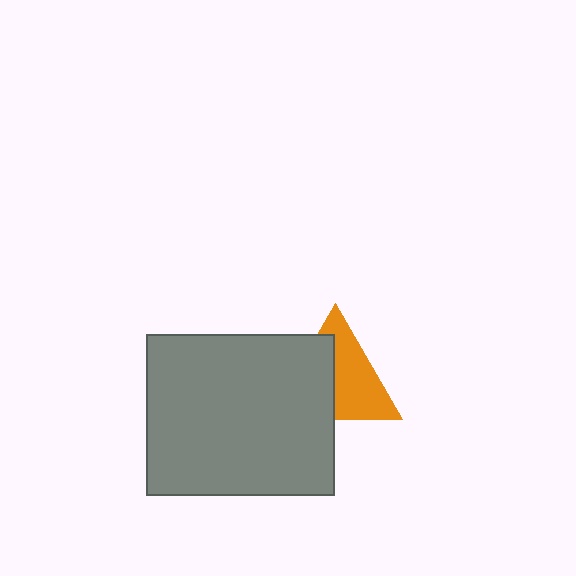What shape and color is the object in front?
The object in front is a gray rectangle.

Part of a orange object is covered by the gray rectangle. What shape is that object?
It is a triangle.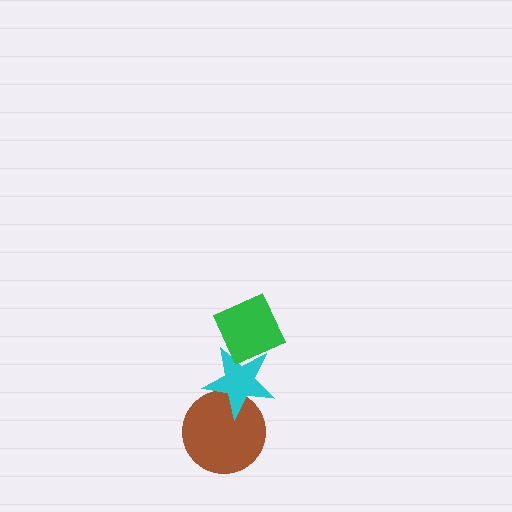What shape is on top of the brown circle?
The cyan star is on top of the brown circle.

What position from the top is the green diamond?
The green diamond is 1st from the top.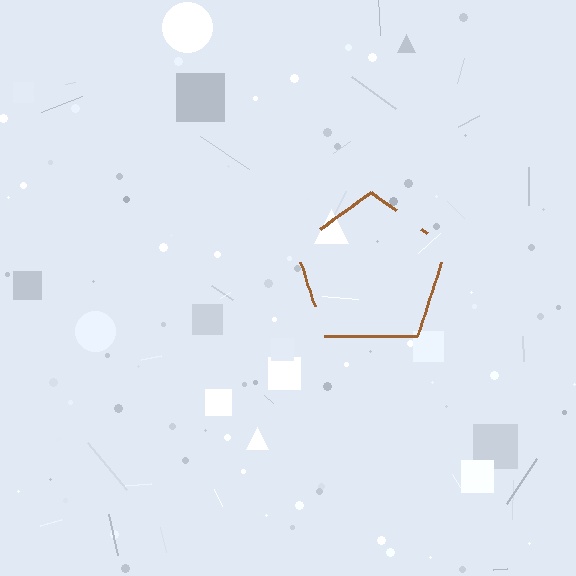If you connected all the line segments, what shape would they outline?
They would outline a pentagon.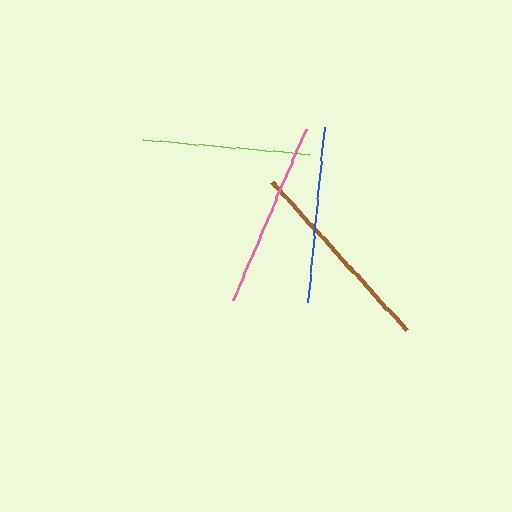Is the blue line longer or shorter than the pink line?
The pink line is longer than the blue line.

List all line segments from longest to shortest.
From longest to shortest: brown, pink, blue, lime.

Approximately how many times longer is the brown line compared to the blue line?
The brown line is approximately 1.1 times the length of the blue line.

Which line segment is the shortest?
The lime line is the shortest at approximately 168 pixels.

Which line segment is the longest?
The brown line is the longest at approximately 201 pixels.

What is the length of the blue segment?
The blue segment is approximately 175 pixels long.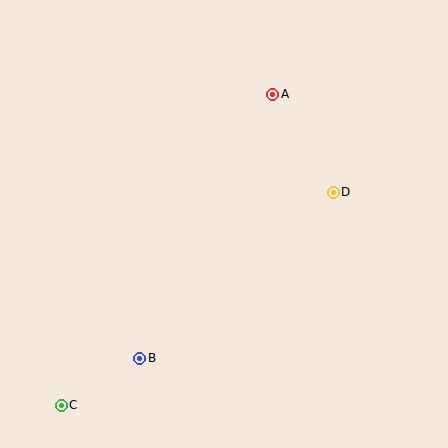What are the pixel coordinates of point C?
Point C is at (61, 405).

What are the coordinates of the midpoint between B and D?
The midpoint between B and D is at (237, 275).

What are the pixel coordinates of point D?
Point D is at (333, 192).